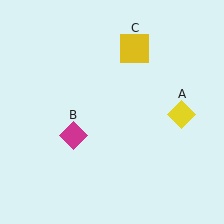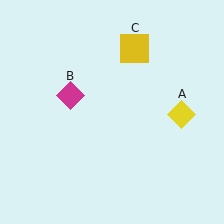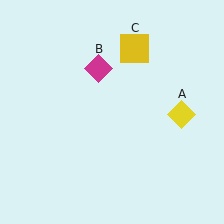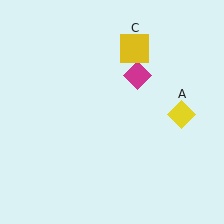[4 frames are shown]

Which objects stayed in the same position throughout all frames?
Yellow diamond (object A) and yellow square (object C) remained stationary.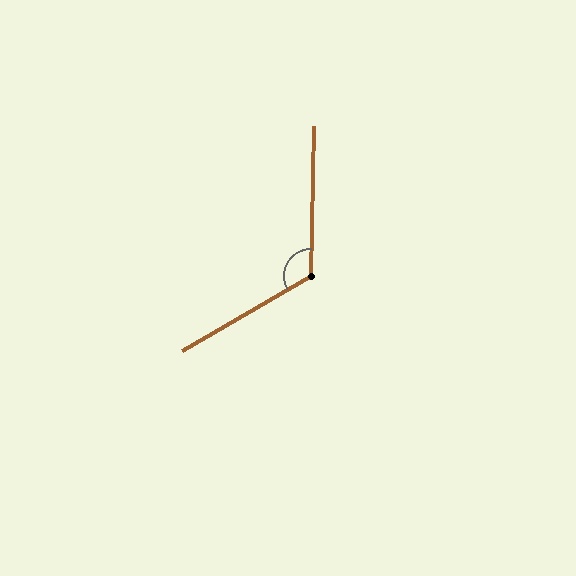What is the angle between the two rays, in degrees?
Approximately 121 degrees.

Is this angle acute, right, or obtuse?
It is obtuse.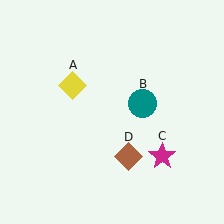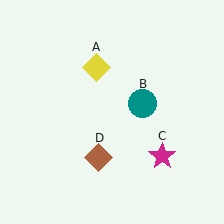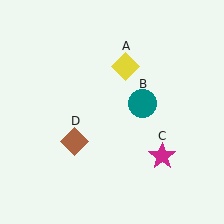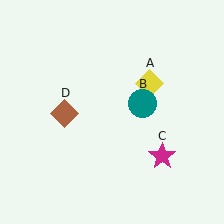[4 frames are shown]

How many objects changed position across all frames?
2 objects changed position: yellow diamond (object A), brown diamond (object D).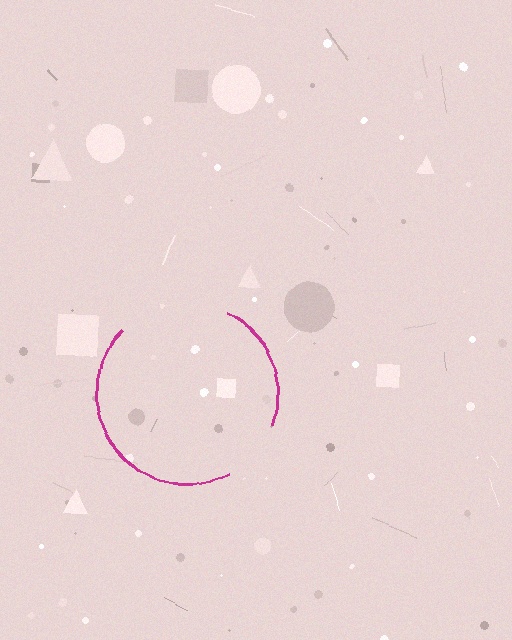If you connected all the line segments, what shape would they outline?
They would outline a circle.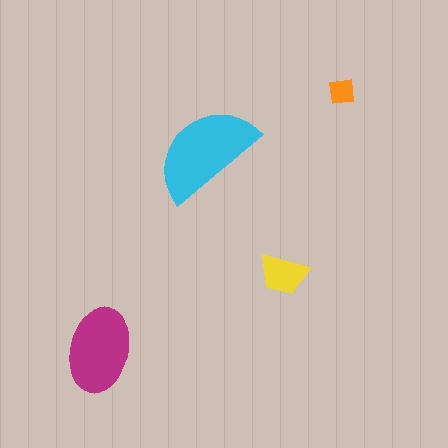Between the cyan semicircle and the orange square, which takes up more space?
The cyan semicircle.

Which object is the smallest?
The orange square.